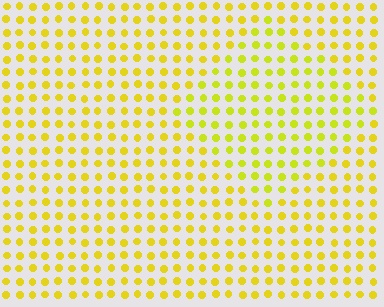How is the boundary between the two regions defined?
The boundary is defined purely by a slight shift in hue (about 14 degrees). Spacing, size, and orientation are identical on both sides.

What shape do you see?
I see a diamond.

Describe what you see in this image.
The image is filled with small yellow elements in a uniform arrangement. A diamond-shaped region is visible where the elements are tinted to a slightly different hue, forming a subtle color boundary.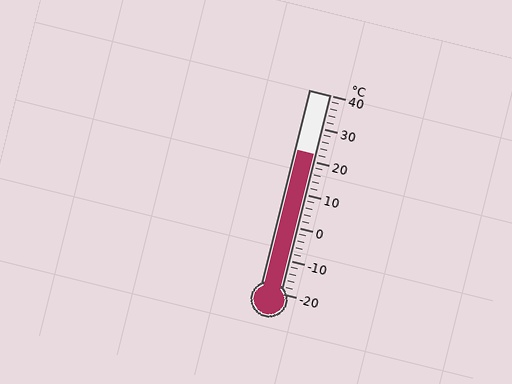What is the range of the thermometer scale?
The thermometer scale ranges from -20°C to 40°C.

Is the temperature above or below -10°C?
The temperature is above -10°C.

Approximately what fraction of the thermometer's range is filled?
The thermometer is filled to approximately 70% of its range.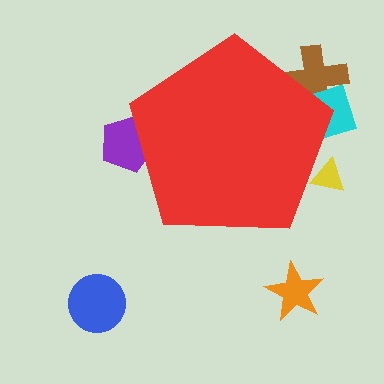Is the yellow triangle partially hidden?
Yes, the yellow triangle is partially hidden behind the red pentagon.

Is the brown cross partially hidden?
Yes, the brown cross is partially hidden behind the red pentagon.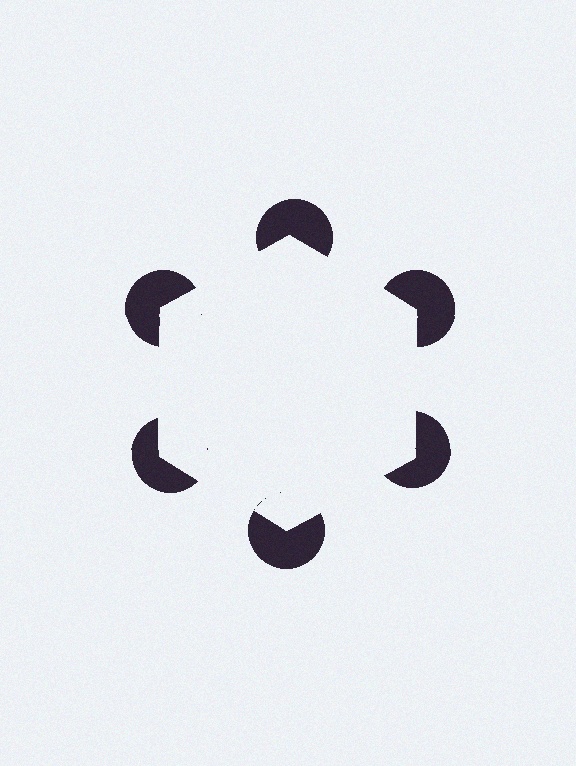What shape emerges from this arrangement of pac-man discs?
An illusory hexagon — its edges are inferred from the aligned wedge cuts in the pac-man discs, not physically drawn.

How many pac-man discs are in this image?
There are 6 — one at each vertex of the illusory hexagon.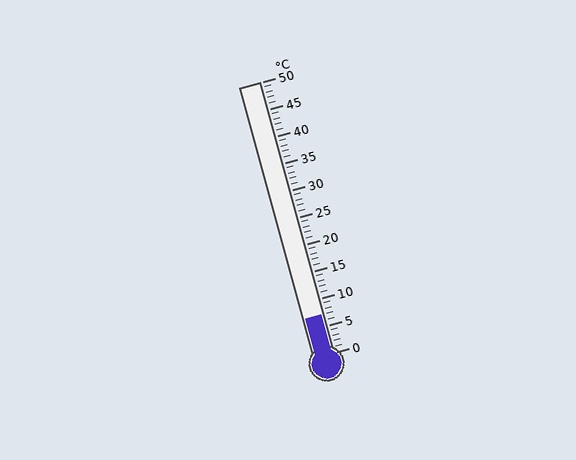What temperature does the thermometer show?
The thermometer shows approximately 7°C.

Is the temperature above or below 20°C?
The temperature is below 20°C.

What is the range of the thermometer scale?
The thermometer scale ranges from 0°C to 50°C.